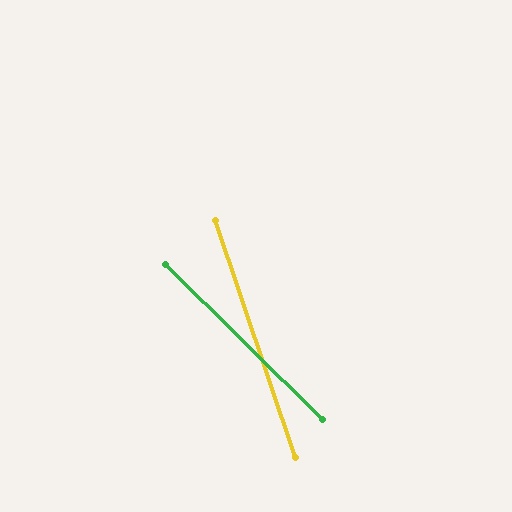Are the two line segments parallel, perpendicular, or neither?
Neither parallel nor perpendicular — they differ by about 27°.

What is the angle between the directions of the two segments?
Approximately 27 degrees.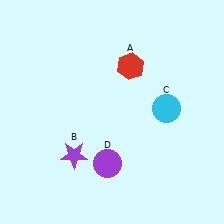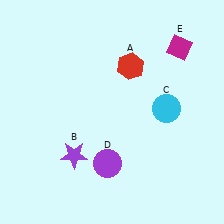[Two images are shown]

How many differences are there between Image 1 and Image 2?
There is 1 difference between the two images.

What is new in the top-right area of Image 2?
A magenta diamond (E) was added in the top-right area of Image 2.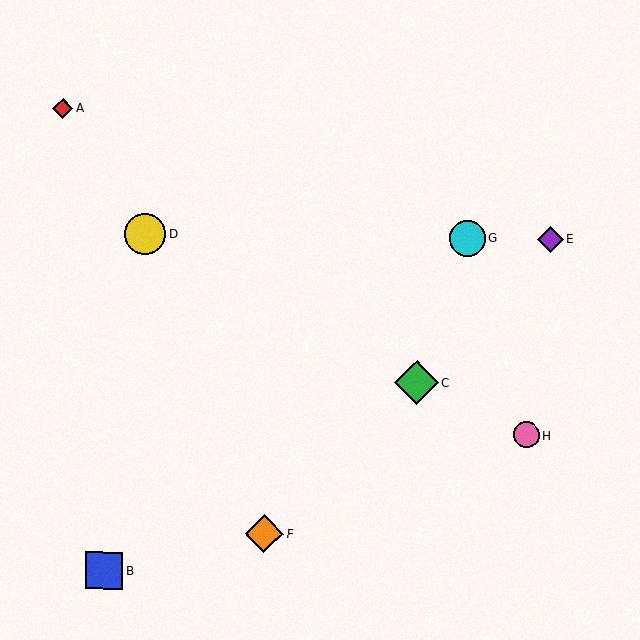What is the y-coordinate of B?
Object B is at y≈571.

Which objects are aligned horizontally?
Objects D, E, G are aligned horizontally.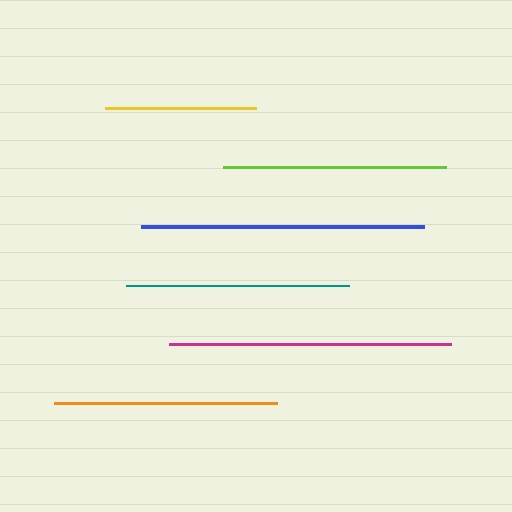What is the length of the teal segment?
The teal segment is approximately 223 pixels long.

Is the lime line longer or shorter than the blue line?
The blue line is longer than the lime line.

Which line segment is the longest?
The blue line is the longest at approximately 283 pixels.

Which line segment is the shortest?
The yellow line is the shortest at approximately 151 pixels.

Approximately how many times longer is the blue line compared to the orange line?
The blue line is approximately 1.3 times the length of the orange line.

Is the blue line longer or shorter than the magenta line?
The blue line is longer than the magenta line.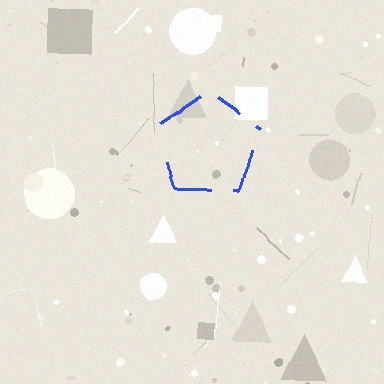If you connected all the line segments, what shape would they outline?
They would outline a pentagon.